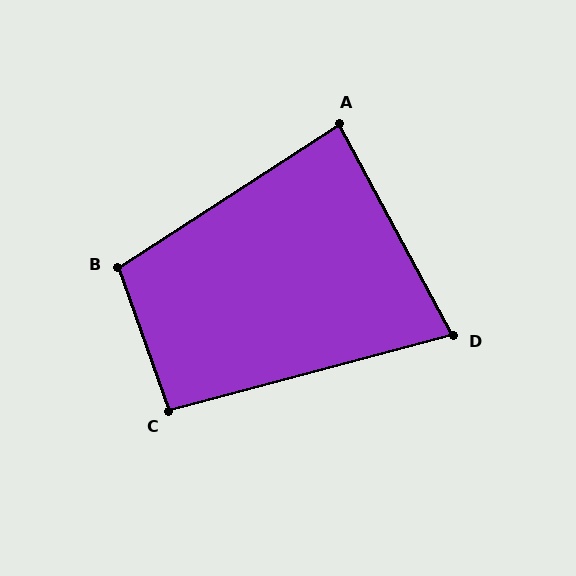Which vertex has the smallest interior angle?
D, at approximately 77 degrees.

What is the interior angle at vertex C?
Approximately 95 degrees (approximately right).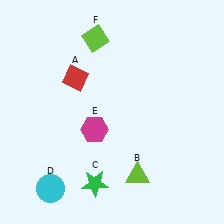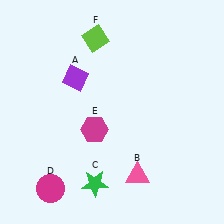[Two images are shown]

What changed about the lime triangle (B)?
In Image 1, B is lime. In Image 2, it changed to pink.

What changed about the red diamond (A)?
In Image 1, A is red. In Image 2, it changed to purple.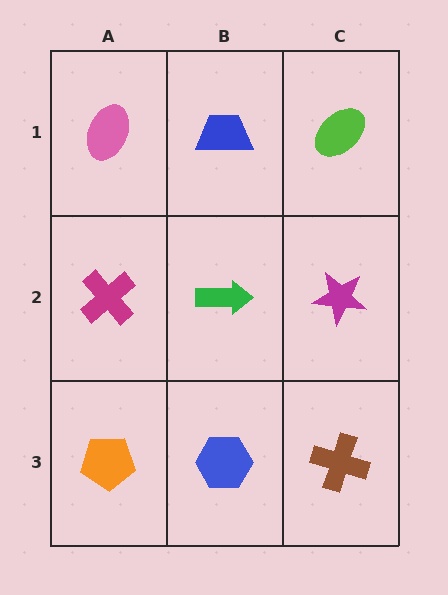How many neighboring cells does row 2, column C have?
3.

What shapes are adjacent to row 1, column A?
A magenta cross (row 2, column A), a blue trapezoid (row 1, column B).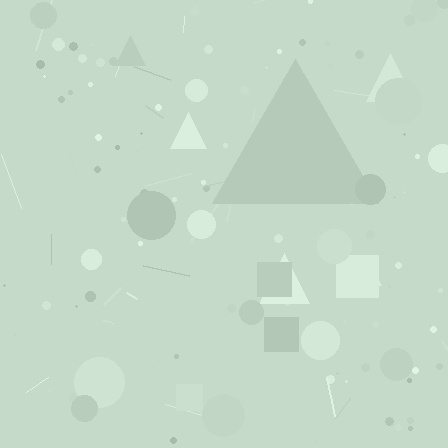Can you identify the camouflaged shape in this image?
The camouflaged shape is a triangle.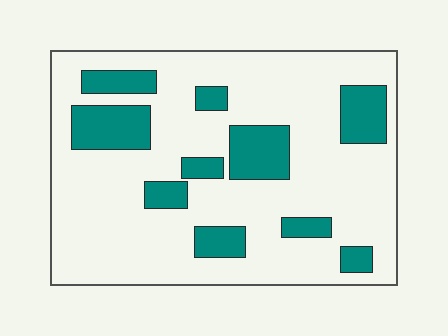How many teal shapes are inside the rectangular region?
10.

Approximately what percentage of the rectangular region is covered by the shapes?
Approximately 20%.